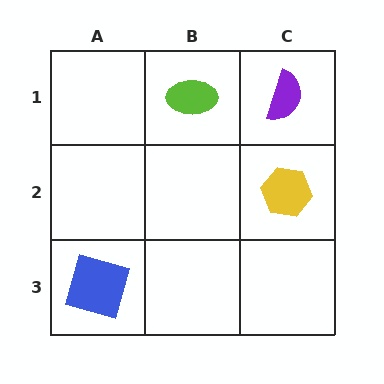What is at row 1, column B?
A lime ellipse.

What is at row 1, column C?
A purple semicircle.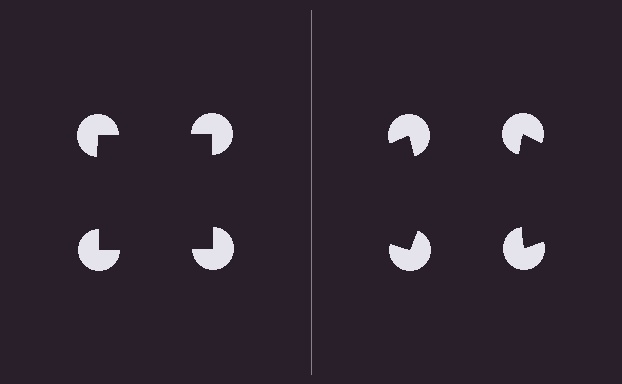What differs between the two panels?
The pac-man discs are positioned identically on both sides; only the wedge orientations differ. On the left they align to a square; on the right they are misaligned.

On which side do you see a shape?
An illusory square appears on the left side. On the right side the wedge cuts are rotated, so no coherent shape forms.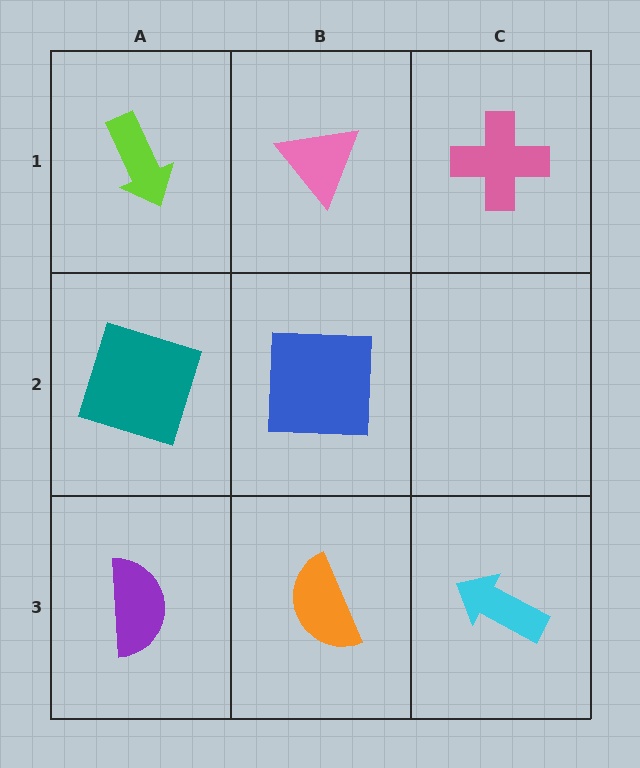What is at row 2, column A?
A teal square.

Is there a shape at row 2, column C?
No, that cell is empty.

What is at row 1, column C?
A pink cross.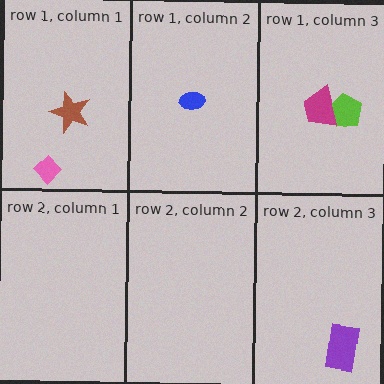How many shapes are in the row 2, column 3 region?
1.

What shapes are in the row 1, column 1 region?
The pink diamond, the brown star.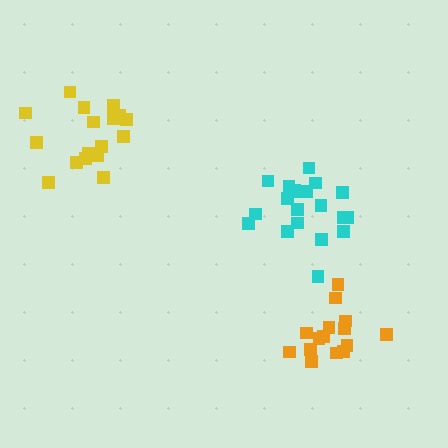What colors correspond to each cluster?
The clusters are colored: yellow, cyan, orange.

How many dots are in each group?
Group 1: 17 dots, Group 2: 20 dots, Group 3: 15 dots (52 total).